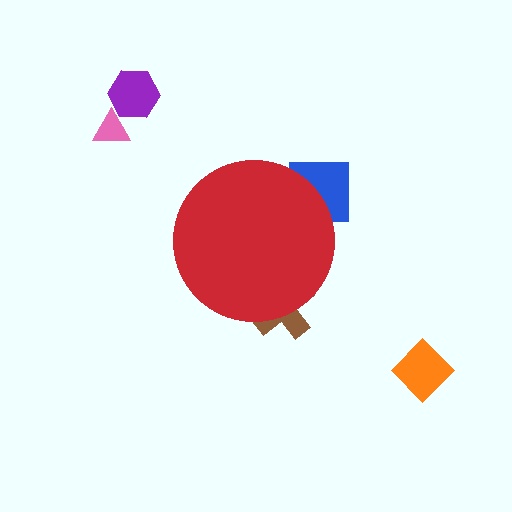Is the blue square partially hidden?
Yes, the blue square is partially hidden behind the red circle.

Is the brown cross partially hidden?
Yes, the brown cross is partially hidden behind the red circle.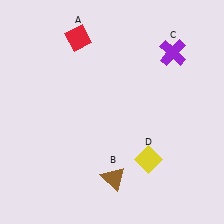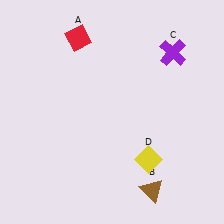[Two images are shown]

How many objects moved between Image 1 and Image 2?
1 object moved between the two images.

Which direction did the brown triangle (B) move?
The brown triangle (B) moved right.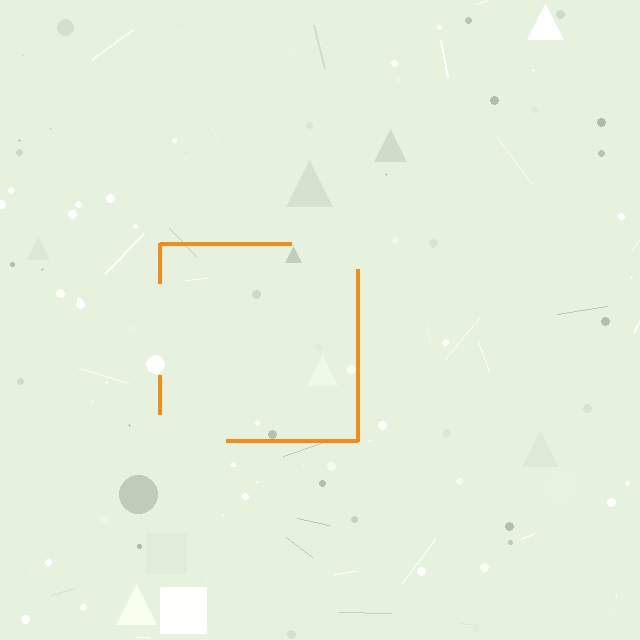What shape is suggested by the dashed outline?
The dashed outline suggests a square.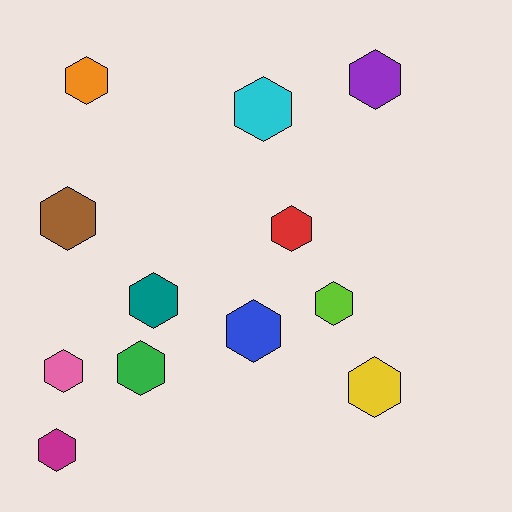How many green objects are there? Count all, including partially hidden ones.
There is 1 green object.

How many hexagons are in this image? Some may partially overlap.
There are 12 hexagons.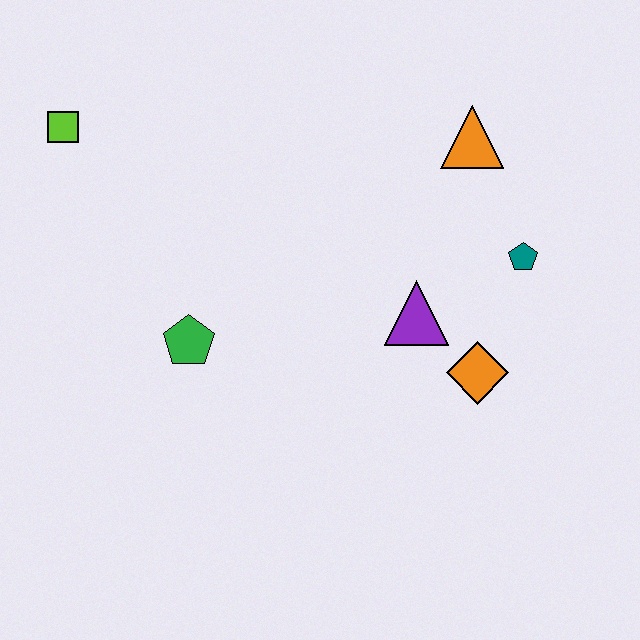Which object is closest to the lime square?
The green pentagon is closest to the lime square.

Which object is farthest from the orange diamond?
The lime square is farthest from the orange diamond.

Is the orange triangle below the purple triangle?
No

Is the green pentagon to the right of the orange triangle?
No